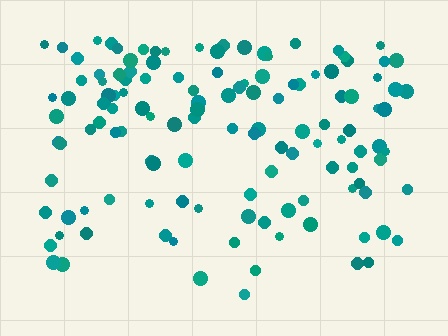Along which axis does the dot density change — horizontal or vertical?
Vertical.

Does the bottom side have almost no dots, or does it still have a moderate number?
Still a moderate number, just noticeably fewer than the top.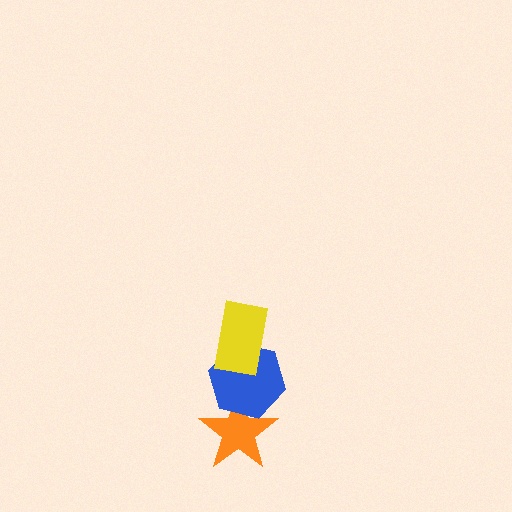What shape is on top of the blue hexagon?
The yellow rectangle is on top of the blue hexagon.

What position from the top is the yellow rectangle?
The yellow rectangle is 1st from the top.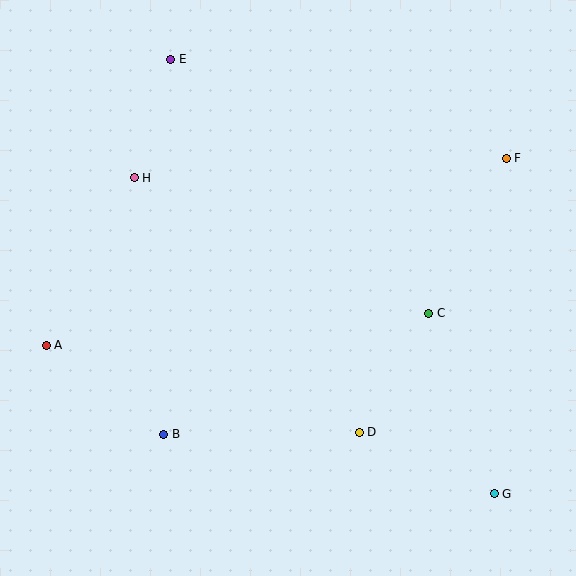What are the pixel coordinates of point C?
Point C is at (429, 313).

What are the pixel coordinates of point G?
Point G is at (494, 494).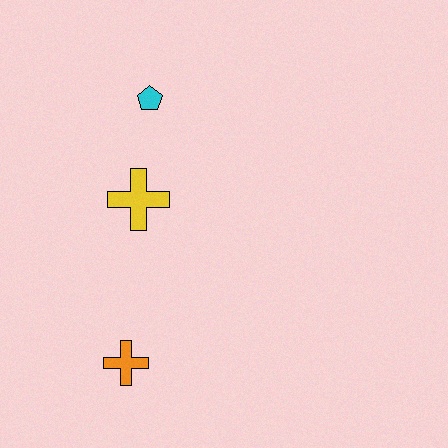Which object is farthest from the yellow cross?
The orange cross is farthest from the yellow cross.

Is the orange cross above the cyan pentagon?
No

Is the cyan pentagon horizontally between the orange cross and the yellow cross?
No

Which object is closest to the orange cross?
The yellow cross is closest to the orange cross.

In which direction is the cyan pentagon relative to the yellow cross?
The cyan pentagon is above the yellow cross.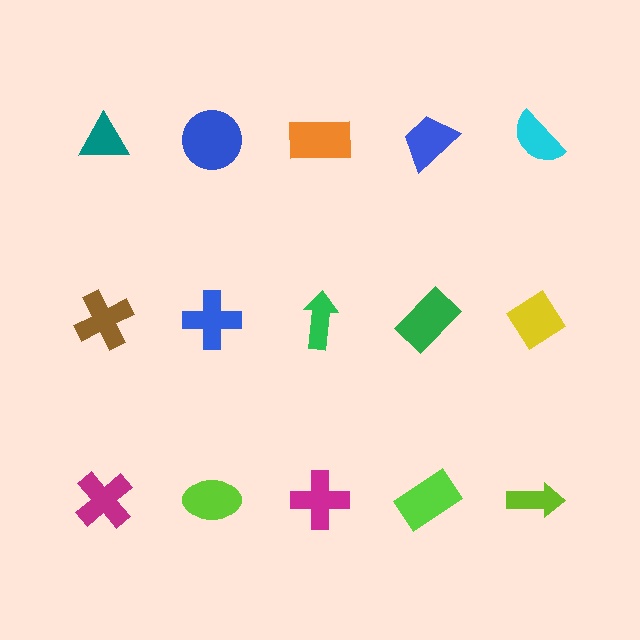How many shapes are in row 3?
5 shapes.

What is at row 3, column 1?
A magenta cross.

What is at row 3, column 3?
A magenta cross.